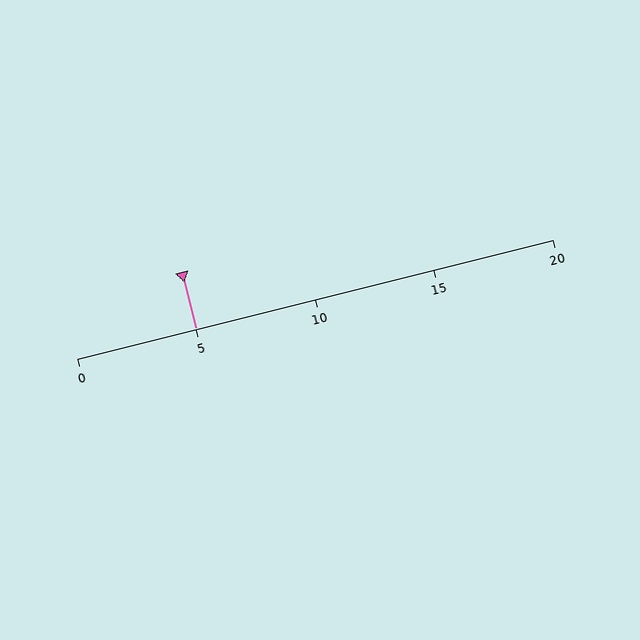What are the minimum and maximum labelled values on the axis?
The axis runs from 0 to 20.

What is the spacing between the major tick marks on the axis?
The major ticks are spaced 5 apart.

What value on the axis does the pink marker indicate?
The marker indicates approximately 5.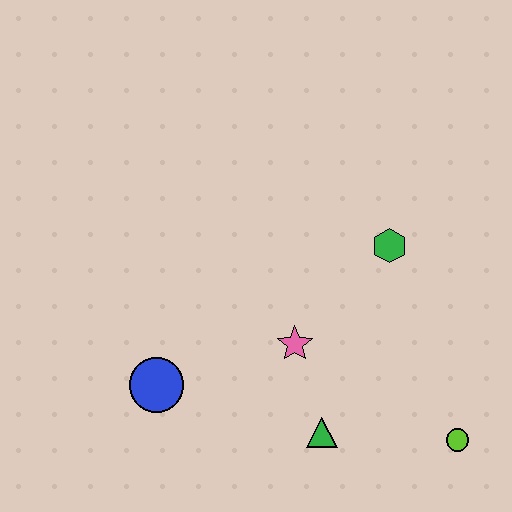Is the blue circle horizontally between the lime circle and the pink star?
No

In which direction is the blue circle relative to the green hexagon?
The blue circle is to the left of the green hexagon.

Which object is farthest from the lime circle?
The blue circle is farthest from the lime circle.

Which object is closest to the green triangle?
The pink star is closest to the green triangle.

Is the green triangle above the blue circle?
No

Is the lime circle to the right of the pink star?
Yes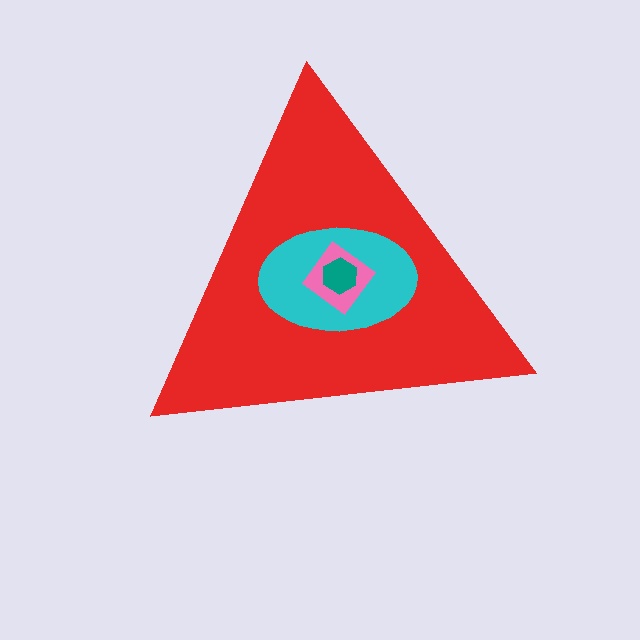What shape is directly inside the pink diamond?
The teal hexagon.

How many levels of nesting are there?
4.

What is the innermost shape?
The teal hexagon.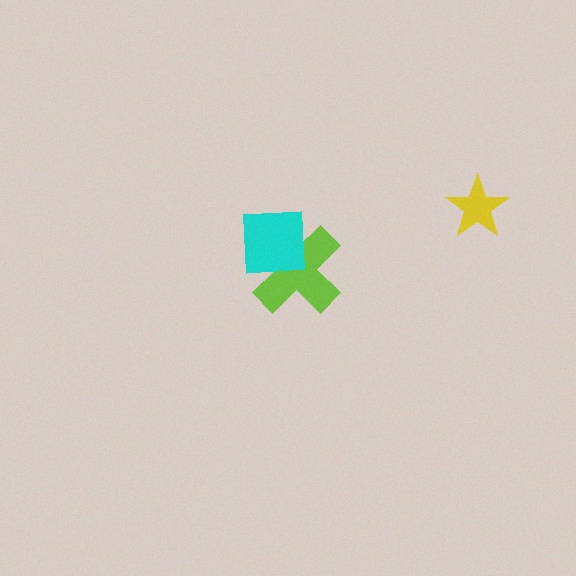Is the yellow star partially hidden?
No, no other shape covers it.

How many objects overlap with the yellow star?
0 objects overlap with the yellow star.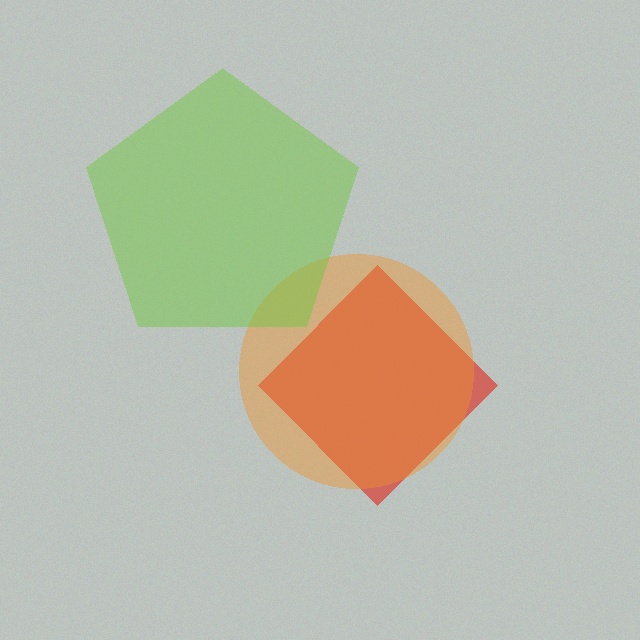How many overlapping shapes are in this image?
There are 3 overlapping shapes in the image.